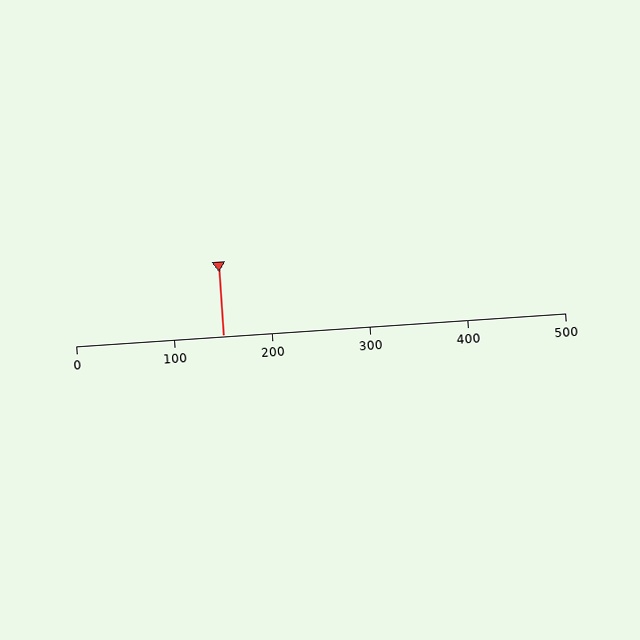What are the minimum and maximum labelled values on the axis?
The axis runs from 0 to 500.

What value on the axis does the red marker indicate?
The marker indicates approximately 150.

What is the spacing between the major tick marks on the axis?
The major ticks are spaced 100 apart.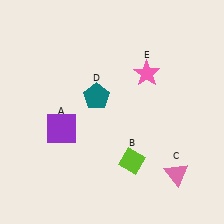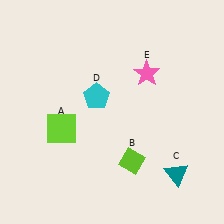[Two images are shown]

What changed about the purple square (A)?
In Image 1, A is purple. In Image 2, it changed to lime.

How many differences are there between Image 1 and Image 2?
There are 3 differences between the two images.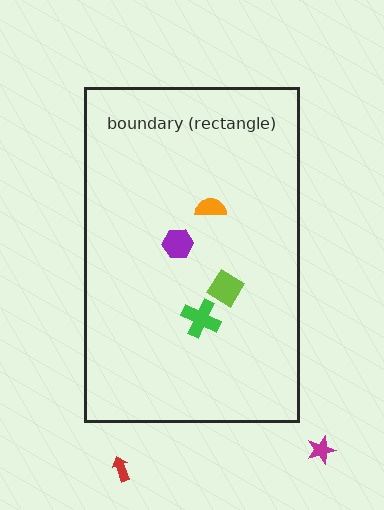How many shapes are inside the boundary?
4 inside, 2 outside.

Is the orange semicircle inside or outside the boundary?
Inside.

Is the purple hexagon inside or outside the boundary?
Inside.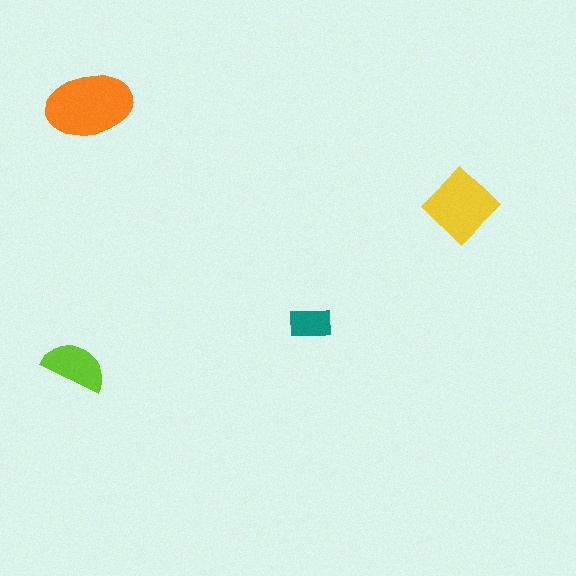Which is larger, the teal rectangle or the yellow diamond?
The yellow diamond.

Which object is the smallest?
The teal rectangle.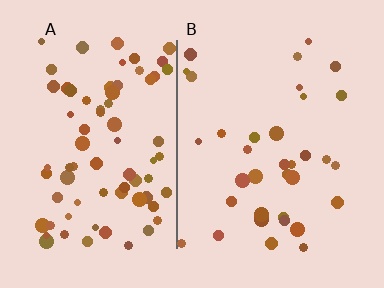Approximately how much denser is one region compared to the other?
Approximately 2.1× — region A over region B.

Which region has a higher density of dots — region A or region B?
A (the left).